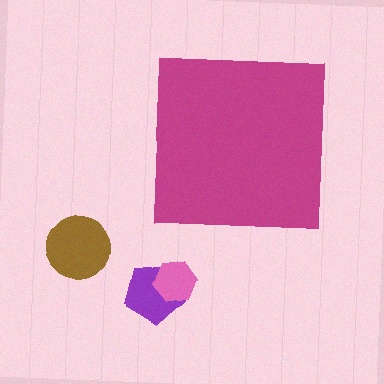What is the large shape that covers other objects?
A magenta square.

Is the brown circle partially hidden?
No, the brown circle is fully visible.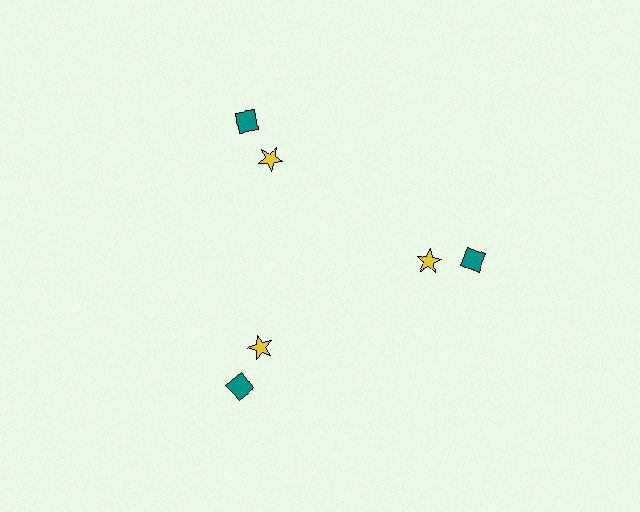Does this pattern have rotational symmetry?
Yes, this pattern has 3-fold rotational symmetry. It looks the same after rotating 120 degrees around the center.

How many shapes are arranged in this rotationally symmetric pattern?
There are 6 shapes, arranged in 3 groups of 2.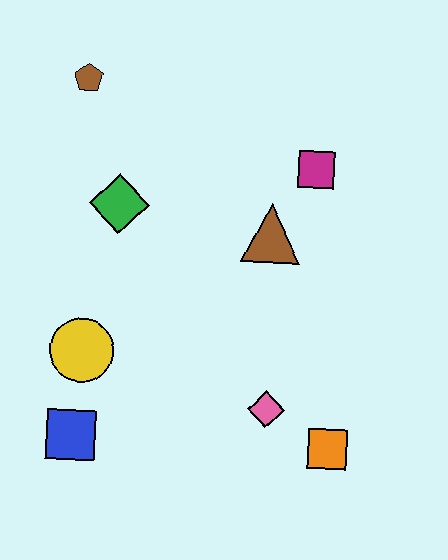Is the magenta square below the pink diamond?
No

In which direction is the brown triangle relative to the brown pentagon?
The brown triangle is to the right of the brown pentagon.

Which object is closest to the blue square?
The yellow circle is closest to the blue square.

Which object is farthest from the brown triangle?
The blue square is farthest from the brown triangle.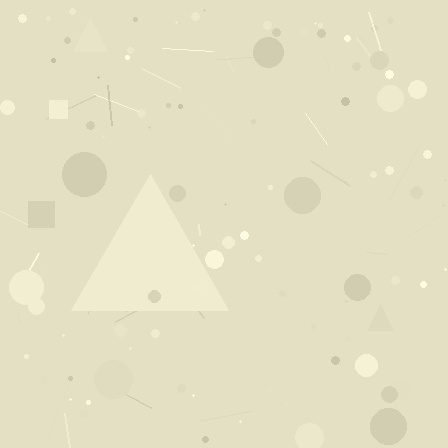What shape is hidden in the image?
A triangle is hidden in the image.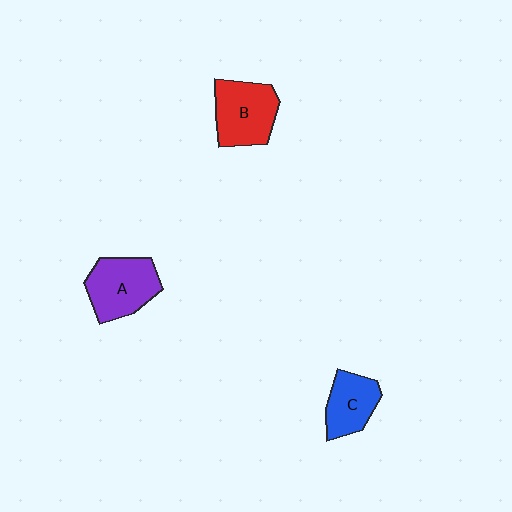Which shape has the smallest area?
Shape C (blue).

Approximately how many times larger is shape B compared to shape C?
Approximately 1.4 times.